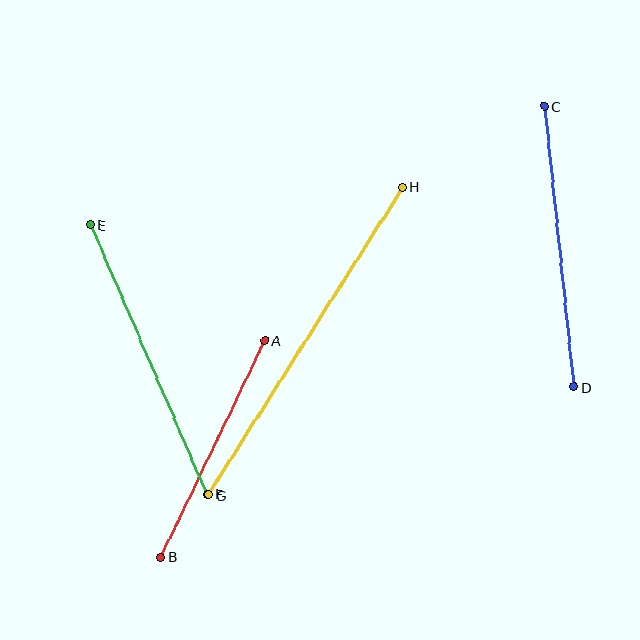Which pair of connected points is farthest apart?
Points G and H are farthest apart.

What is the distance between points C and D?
The distance is approximately 282 pixels.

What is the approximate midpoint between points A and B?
The midpoint is at approximately (213, 449) pixels.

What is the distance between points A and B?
The distance is approximately 241 pixels.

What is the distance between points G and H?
The distance is approximately 364 pixels.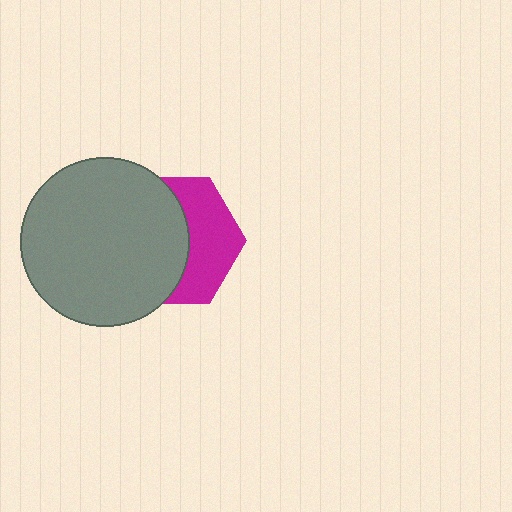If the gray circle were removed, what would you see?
You would see the complete magenta hexagon.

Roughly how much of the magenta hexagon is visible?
A small part of it is visible (roughly 43%).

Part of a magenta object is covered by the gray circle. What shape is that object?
It is a hexagon.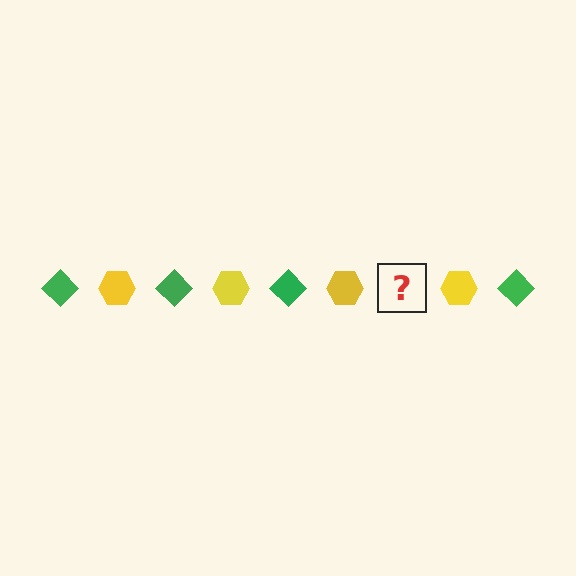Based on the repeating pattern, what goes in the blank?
The blank should be a green diamond.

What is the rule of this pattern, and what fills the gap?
The rule is that the pattern alternates between green diamond and yellow hexagon. The gap should be filled with a green diamond.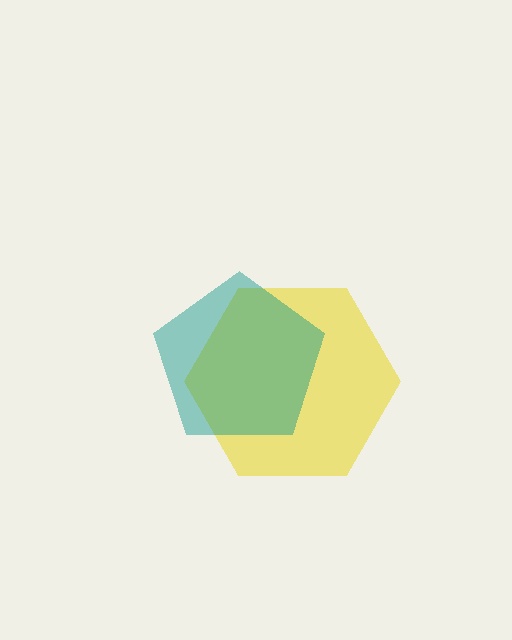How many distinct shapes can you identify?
There are 2 distinct shapes: a yellow hexagon, a teal pentagon.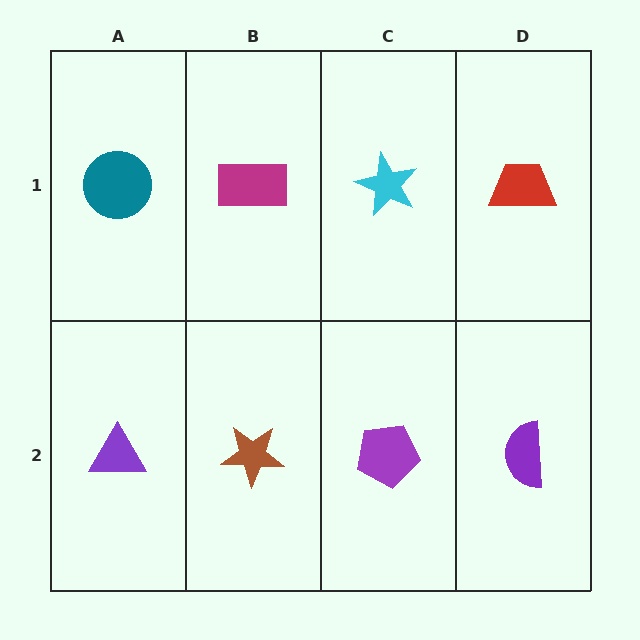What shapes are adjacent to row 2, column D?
A red trapezoid (row 1, column D), a purple pentagon (row 2, column C).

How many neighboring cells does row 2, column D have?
2.